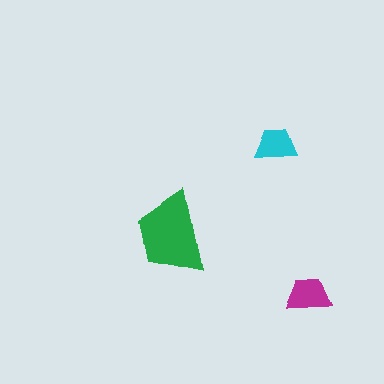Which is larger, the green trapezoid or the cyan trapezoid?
The green one.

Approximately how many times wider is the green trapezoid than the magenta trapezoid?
About 2 times wider.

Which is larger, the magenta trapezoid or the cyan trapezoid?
The magenta one.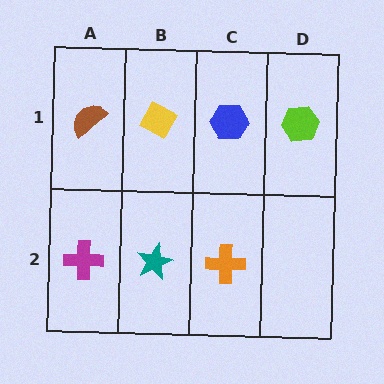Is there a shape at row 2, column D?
No, that cell is empty.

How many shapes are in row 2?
3 shapes.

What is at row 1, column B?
A yellow diamond.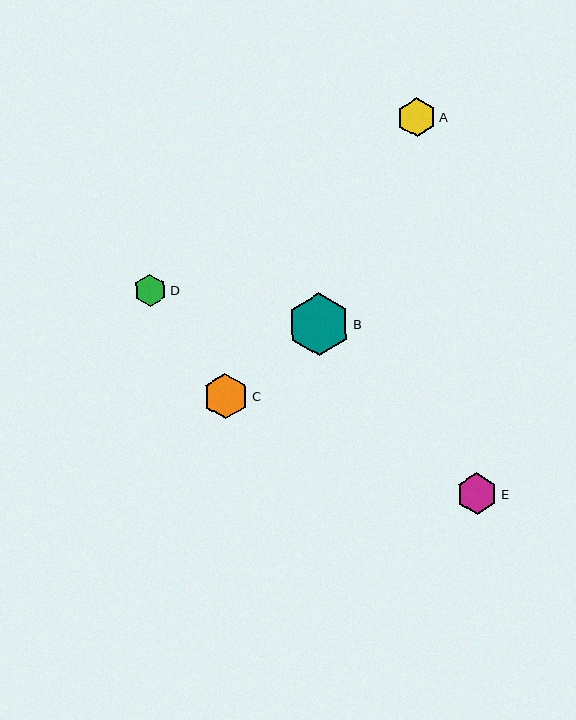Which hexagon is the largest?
Hexagon B is the largest with a size of approximately 63 pixels.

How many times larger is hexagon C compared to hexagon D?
Hexagon C is approximately 1.4 times the size of hexagon D.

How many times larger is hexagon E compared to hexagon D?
Hexagon E is approximately 1.3 times the size of hexagon D.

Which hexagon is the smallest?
Hexagon D is the smallest with a size of approximately 33 pixels.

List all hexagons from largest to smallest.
From largest to smallest: B, C, E, A, D.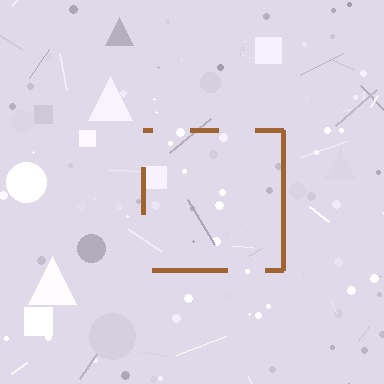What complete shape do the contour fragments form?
The contour fragments form a square.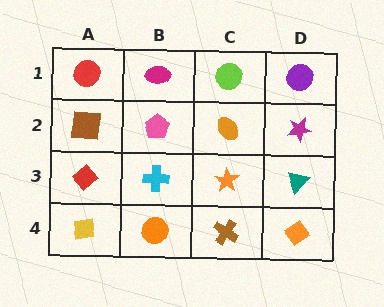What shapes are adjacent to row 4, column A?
A red diamond (row 3, column A), an orange circle (row 4, column B).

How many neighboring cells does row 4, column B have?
3.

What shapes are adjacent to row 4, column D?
A teal triangle (row 3, column D), a brown cross (row 4, column C).